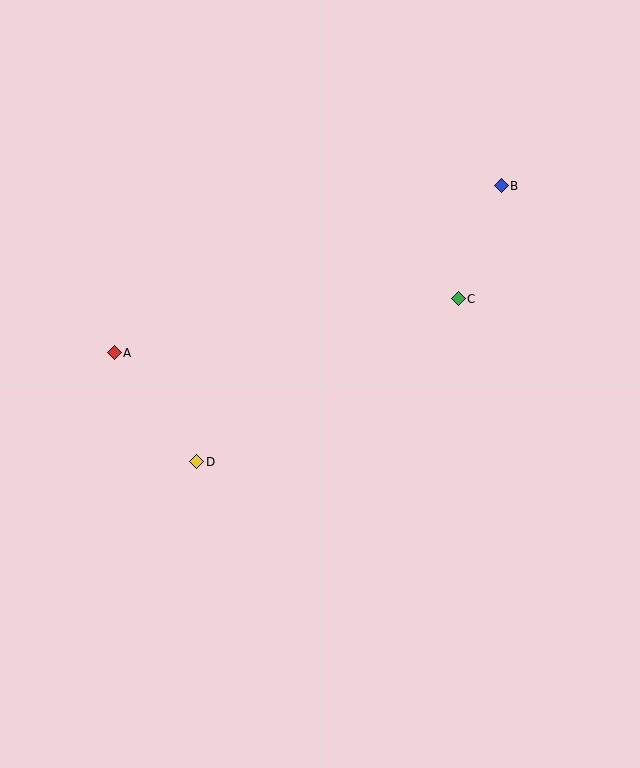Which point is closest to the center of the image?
Point D at (197, 462) is closest to the center.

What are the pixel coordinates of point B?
Point B is at (501, 186).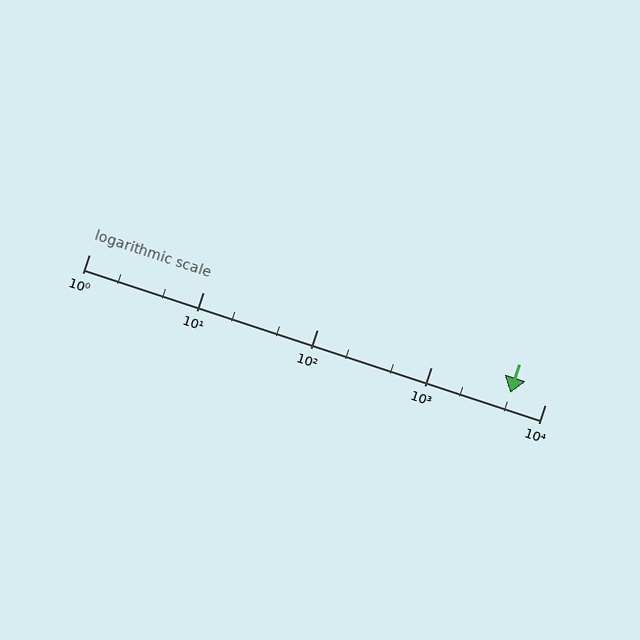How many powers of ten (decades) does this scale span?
The scale spans 4 decades, from 1 to 10000.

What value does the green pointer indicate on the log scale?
The pointer indicates approximately 5000.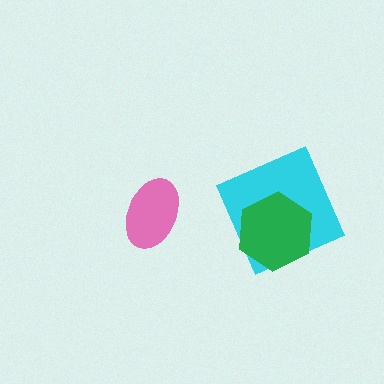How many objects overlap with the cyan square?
1 object overlaps with the cyan square.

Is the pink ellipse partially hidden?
No, no other shape covers it.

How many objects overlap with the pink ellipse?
0 objects overlap with the pink ellipse.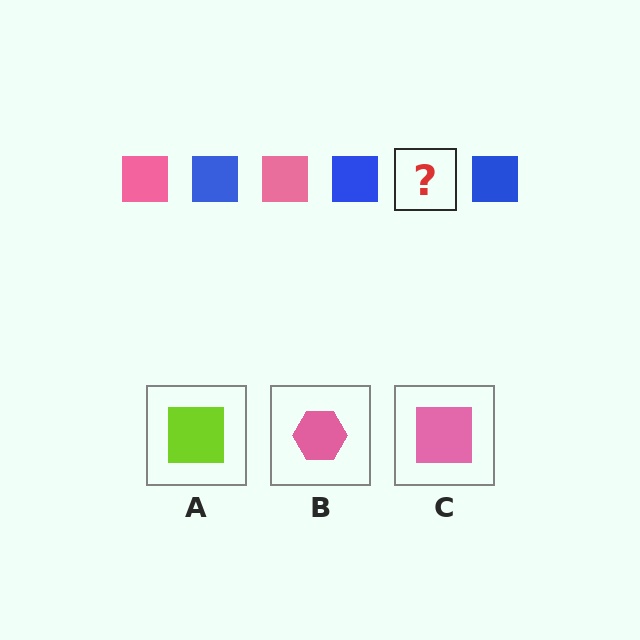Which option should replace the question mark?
Option C.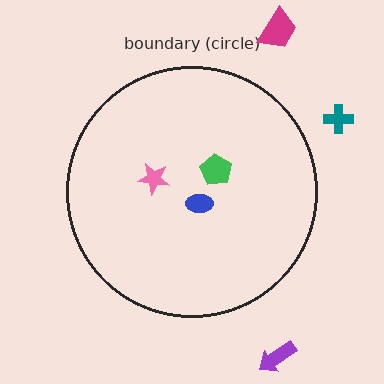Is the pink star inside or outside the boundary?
Inside.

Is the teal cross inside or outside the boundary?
Outside.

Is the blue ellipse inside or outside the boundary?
Inside.